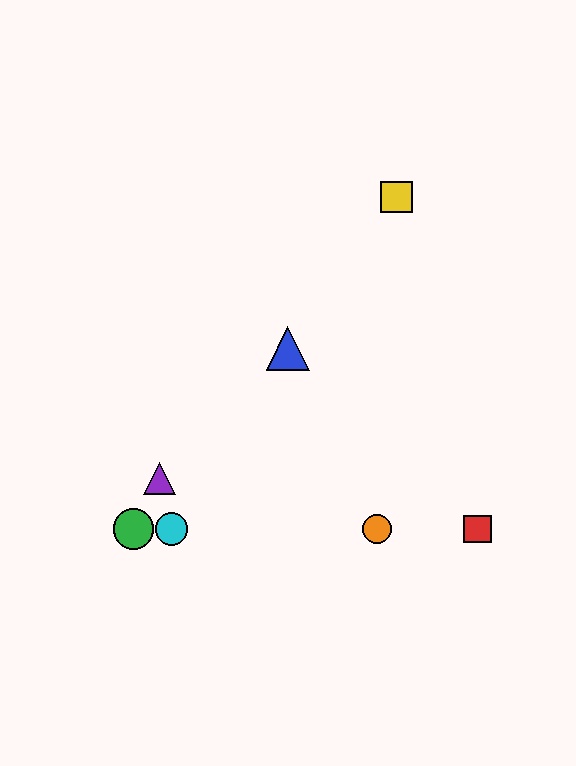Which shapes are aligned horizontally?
The red square, the green circle, the orange circle, the cyan circle are aligned horizontally.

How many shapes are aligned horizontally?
4 shapes (the red square, the green circle, the orange circle, the cyan circle) are aligned horizontally.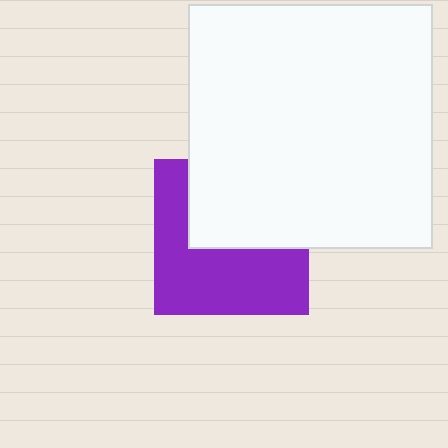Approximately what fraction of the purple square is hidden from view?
Roughly 45% of the purple square is hidden behind the white square.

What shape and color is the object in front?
The object in front is a white square.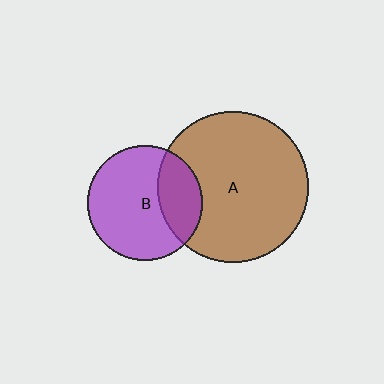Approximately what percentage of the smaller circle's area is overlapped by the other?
Approximately 30%.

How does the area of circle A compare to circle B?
Approximately 1.7 times.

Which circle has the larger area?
Circle A (brown).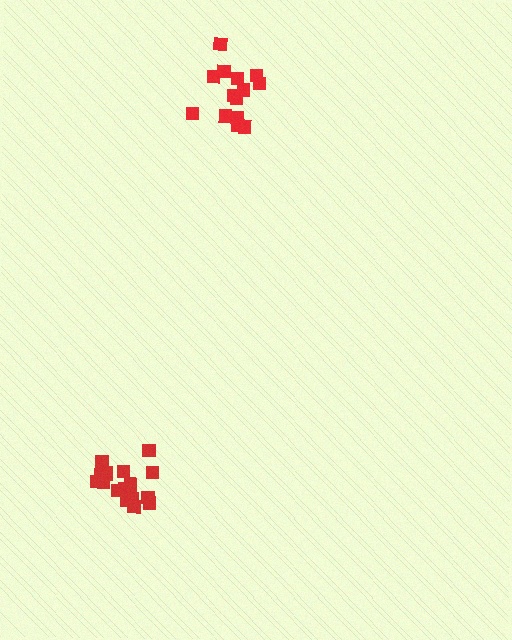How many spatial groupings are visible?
There are 2 spatial groupings.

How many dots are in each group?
Group 1: 18 dots, Group 2: 14 dots (32 total).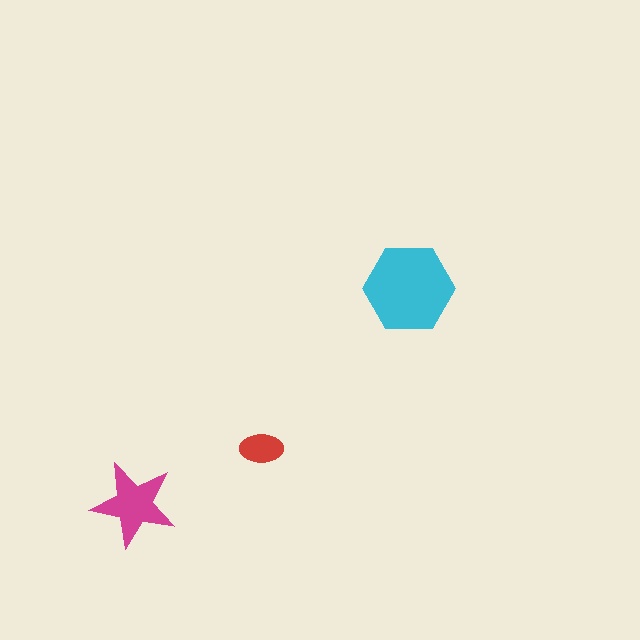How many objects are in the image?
There are 3 objects in the image.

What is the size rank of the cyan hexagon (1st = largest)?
1st.